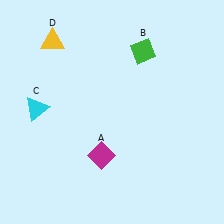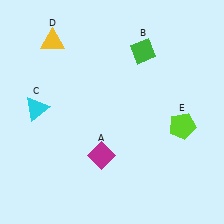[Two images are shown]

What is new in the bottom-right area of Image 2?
A lime pentagon (E) was added in the bottom-right area of Image 2.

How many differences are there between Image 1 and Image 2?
There is 1 difference between the two images.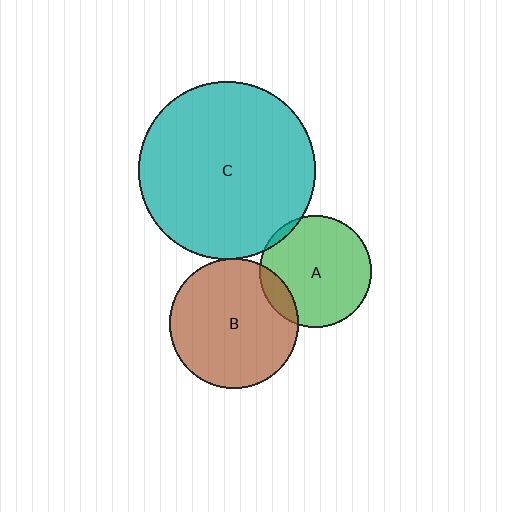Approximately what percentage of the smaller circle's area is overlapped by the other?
Approximately 5%.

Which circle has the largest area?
Circle C (teal).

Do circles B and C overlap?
Yes.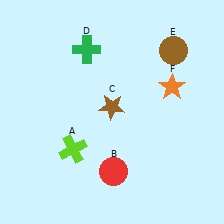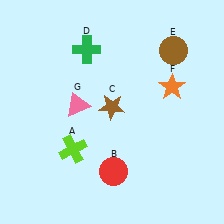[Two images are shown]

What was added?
A pink triangle (G) was added in Image 2.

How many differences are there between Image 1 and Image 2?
There is 1 difference between the two images.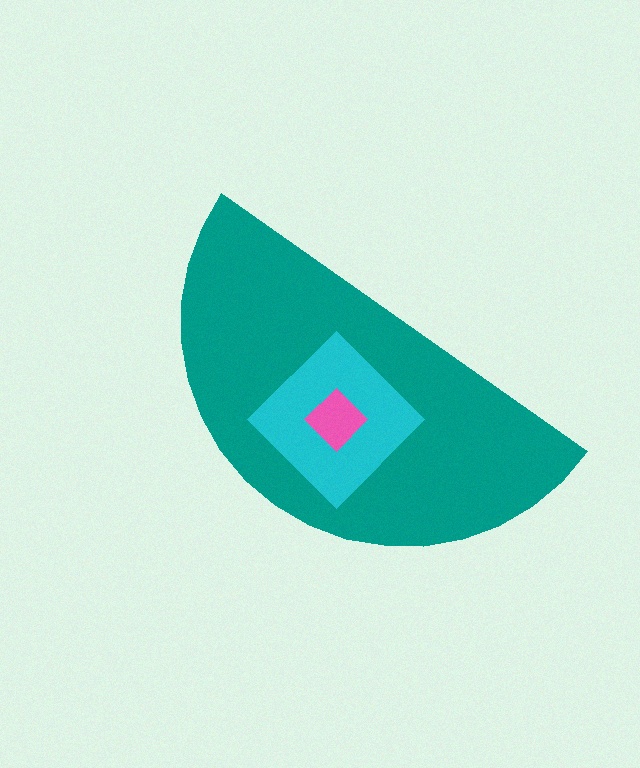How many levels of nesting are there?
3.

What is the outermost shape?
The teal semicircle.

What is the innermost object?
The pink diamond.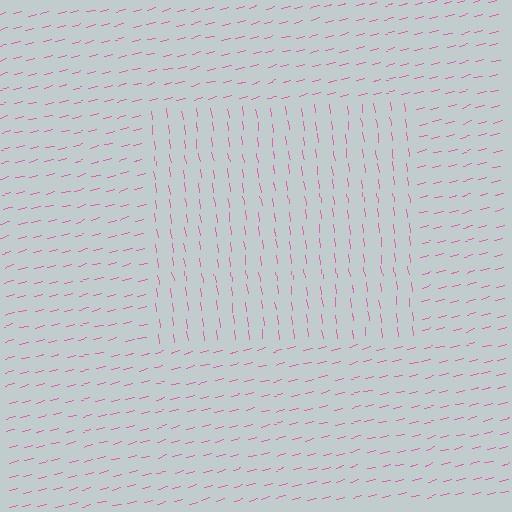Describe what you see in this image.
The image is filled with small pink line segments. A rectangle region in the image has lines oriented differently from the surrounding lines, creating a visible texture boundary.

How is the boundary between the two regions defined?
The boundary is defined purely by a change in line orientation (approximately 84 degrees difference). All lines are the same color and thickness.